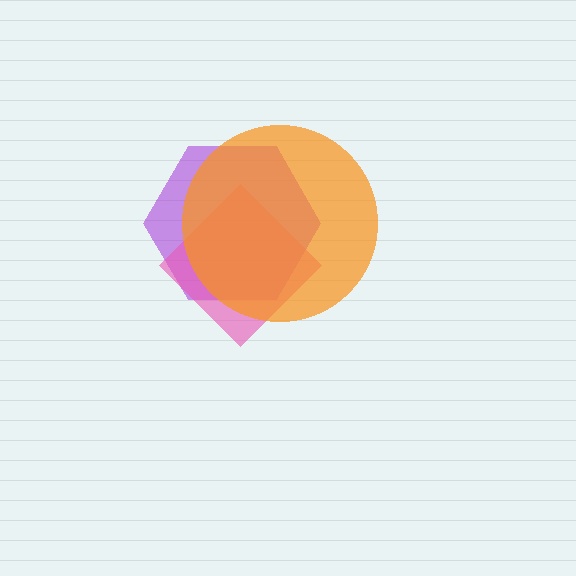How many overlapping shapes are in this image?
There are 3 overlapping shapes in the image.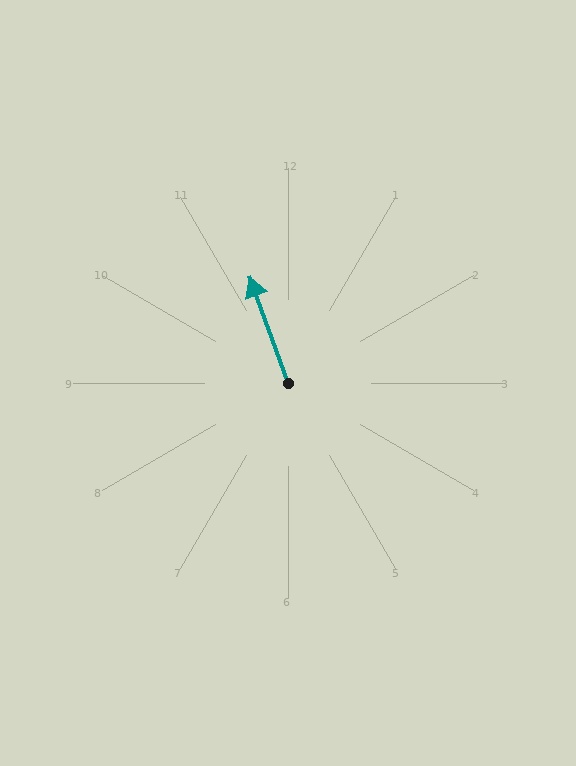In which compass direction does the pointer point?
North.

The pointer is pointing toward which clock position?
Roughly 11 o'clock.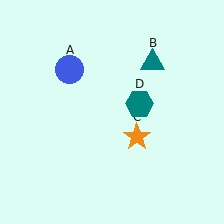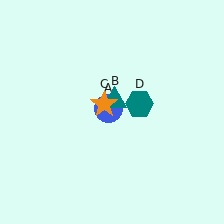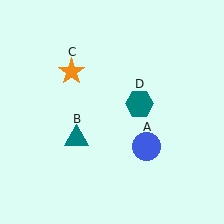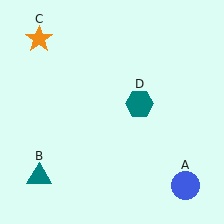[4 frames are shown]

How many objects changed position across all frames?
3 objects changed position: blue circle (object A), teal triangle (object B), orange star (object C).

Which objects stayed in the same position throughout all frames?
Teal hexagon (object D) remained stationary.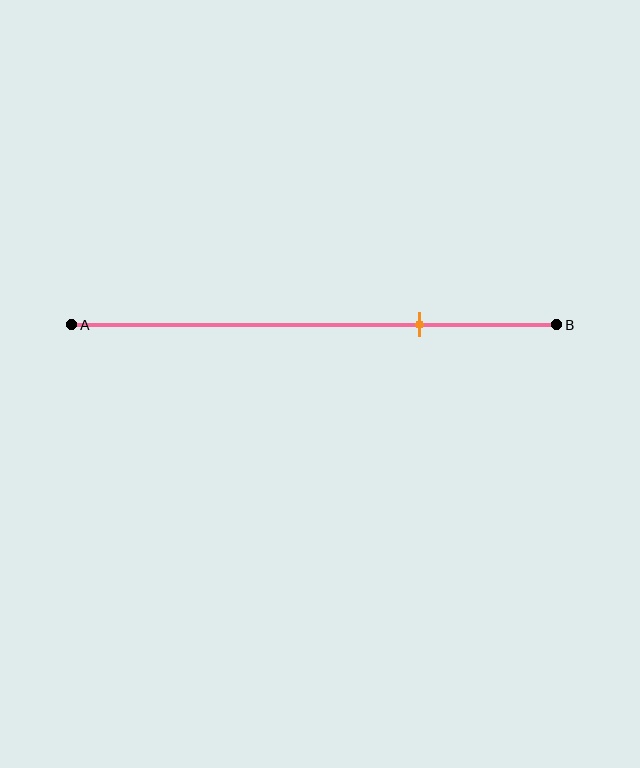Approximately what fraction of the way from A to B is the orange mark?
The orange mark is approximately 70% of the way from A to B.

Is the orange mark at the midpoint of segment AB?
No, the mark is at about 70% from A, not at the 50% midpoint.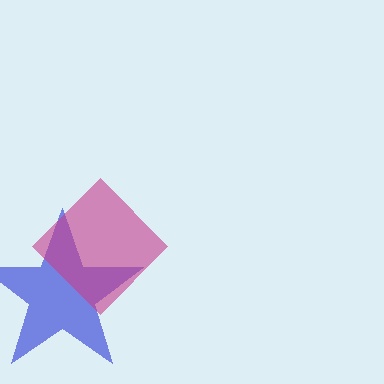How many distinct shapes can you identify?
There are 2 distinct shapes: a blue star, a magenta diamond.